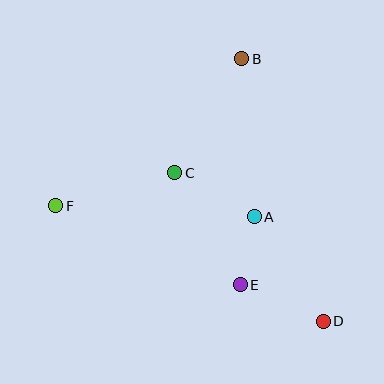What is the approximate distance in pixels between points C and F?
The distance between C and F is approximately 123 pixels.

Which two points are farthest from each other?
Points D and F are farthest from each other.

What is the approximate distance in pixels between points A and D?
The distance between A and D is approximately 125 pixels.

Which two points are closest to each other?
Points A and E are closest to each other.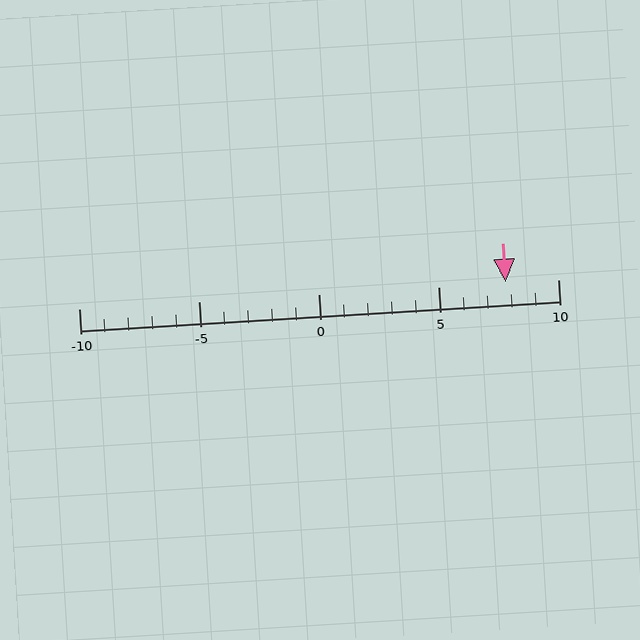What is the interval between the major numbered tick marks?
The major tick marks are spaced 5 units apart.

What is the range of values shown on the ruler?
The ruler shows values from -10 to 10.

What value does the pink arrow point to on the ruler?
The pink arrow points to approximately 8.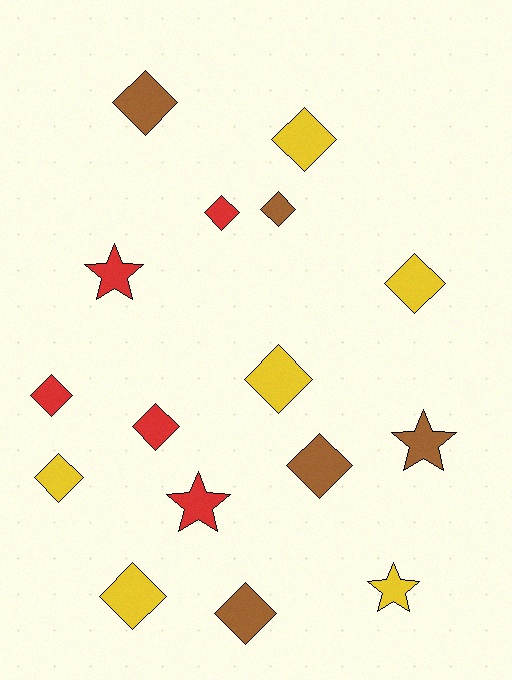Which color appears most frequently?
Yellow, with 6 objects.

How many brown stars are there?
There is 1 brown star.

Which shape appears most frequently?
Diamond, with 12 objects.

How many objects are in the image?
There are 16 objects.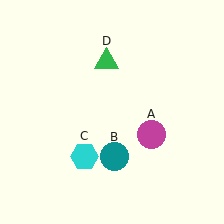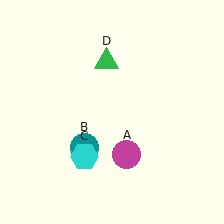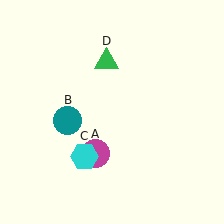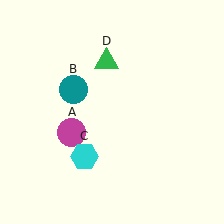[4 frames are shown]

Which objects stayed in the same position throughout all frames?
Cyan hexagon (object C) and green triangle (object D) remained stationary.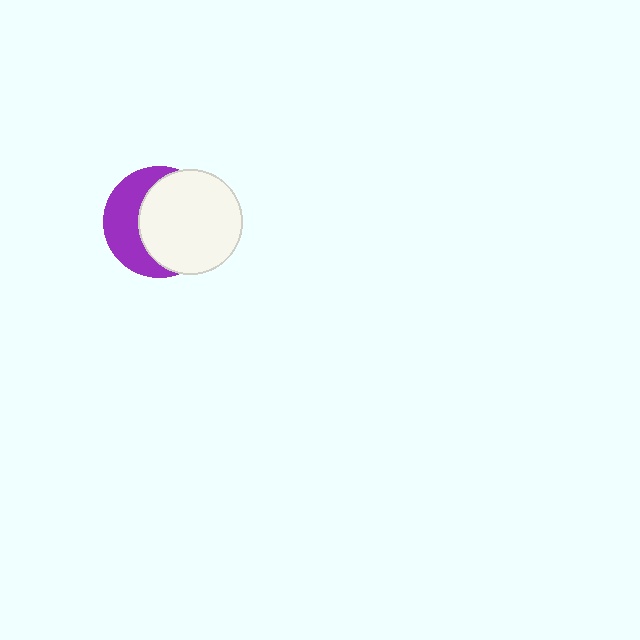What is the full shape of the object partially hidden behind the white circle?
The partially hidden object is a purple circle.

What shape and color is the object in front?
The object in front is a white circle.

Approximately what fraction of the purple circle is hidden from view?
Roughly 60% of the purple circle is hidden behind the white circle.